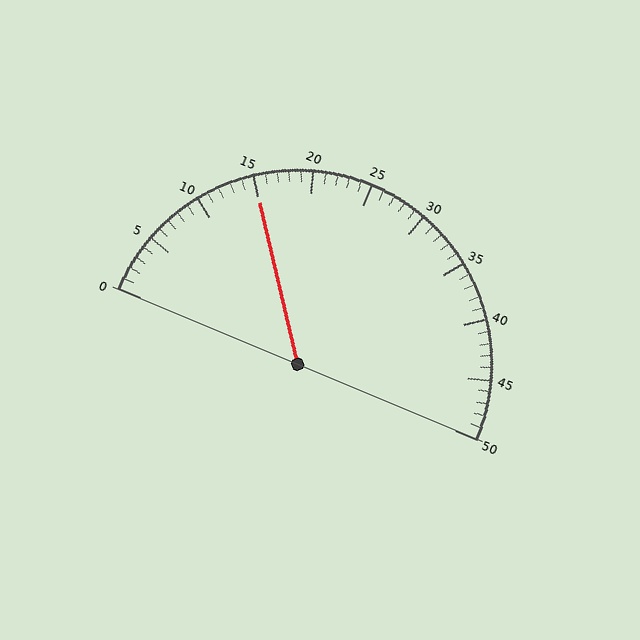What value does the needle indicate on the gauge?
The needle indicates approximately 15.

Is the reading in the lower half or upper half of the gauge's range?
The reading is in the lower half of the range (0 to 50).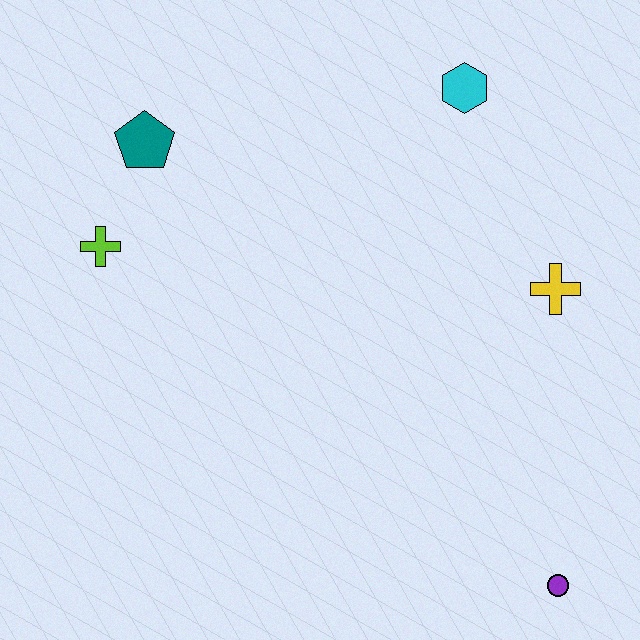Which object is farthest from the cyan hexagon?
The purple circle is farthest from the cyan hexagon.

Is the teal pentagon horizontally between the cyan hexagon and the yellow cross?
No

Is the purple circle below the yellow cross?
Yes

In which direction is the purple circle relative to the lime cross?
The purple circle is to the right of the lime cross.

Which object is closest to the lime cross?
The teal pentagon is closest to the lime cross.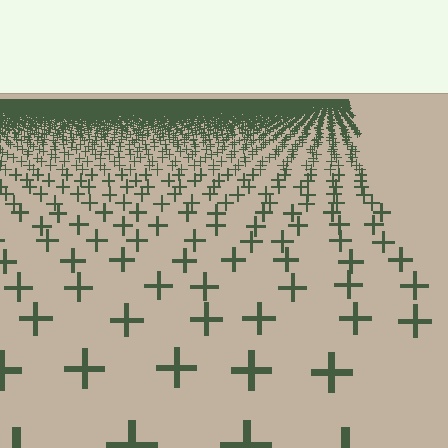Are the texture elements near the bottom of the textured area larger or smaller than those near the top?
Larger. Near the bottom, elements are closer to the viewer and appear at a bigger on-screen size.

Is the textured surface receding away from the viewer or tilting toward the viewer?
The surface is receding away from the viewer. Texture elements get smaller and denser toward the top.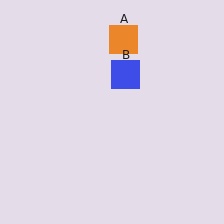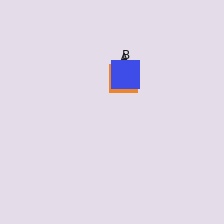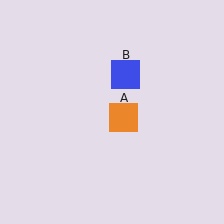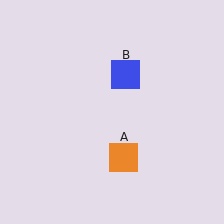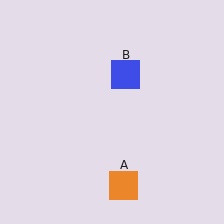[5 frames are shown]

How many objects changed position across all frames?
1 object changed position: orange square (object A).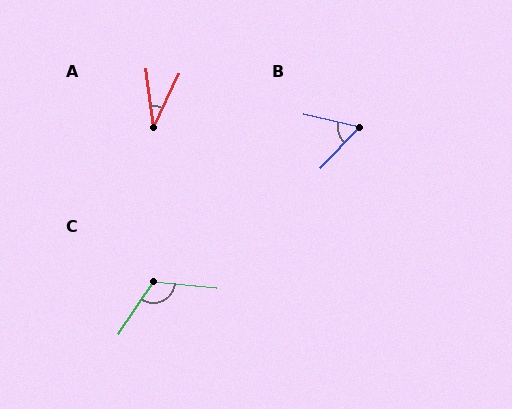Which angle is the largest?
C, at approximately 119 degrees.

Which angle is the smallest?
A, at approximately 33 degrees.